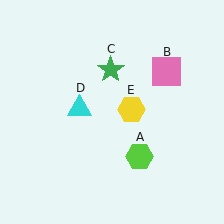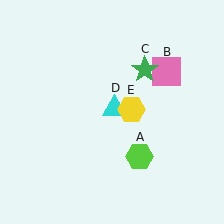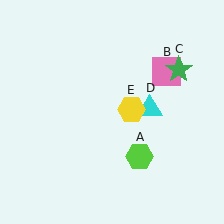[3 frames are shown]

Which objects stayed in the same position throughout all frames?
Lime hexagon (object A) and pink square (object B) and yellow hexagon (object E) remained stationary.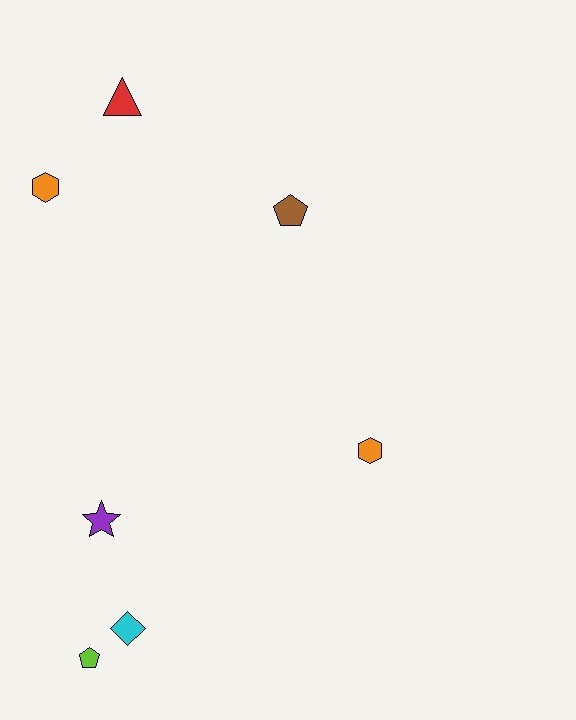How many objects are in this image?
There are 7 objects.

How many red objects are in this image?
There is 1 red object.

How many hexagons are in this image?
There are 2 hexagons.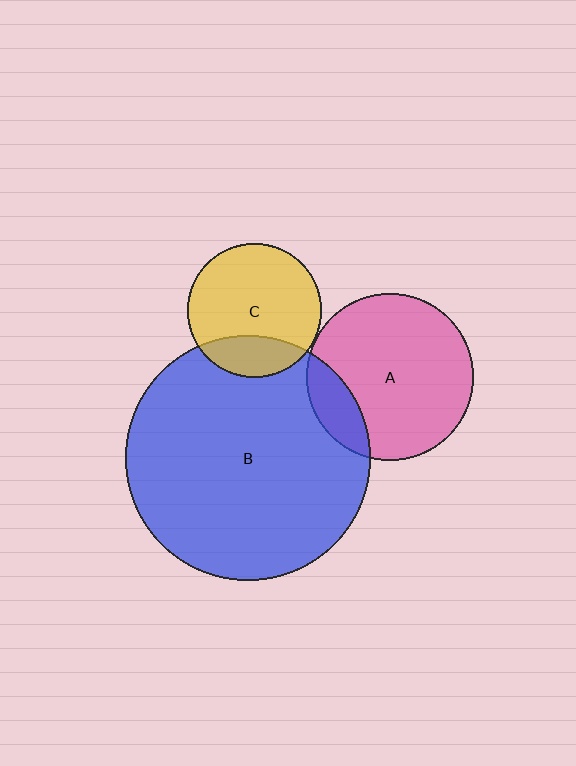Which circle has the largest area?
Circle B (blue).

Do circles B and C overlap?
Yes.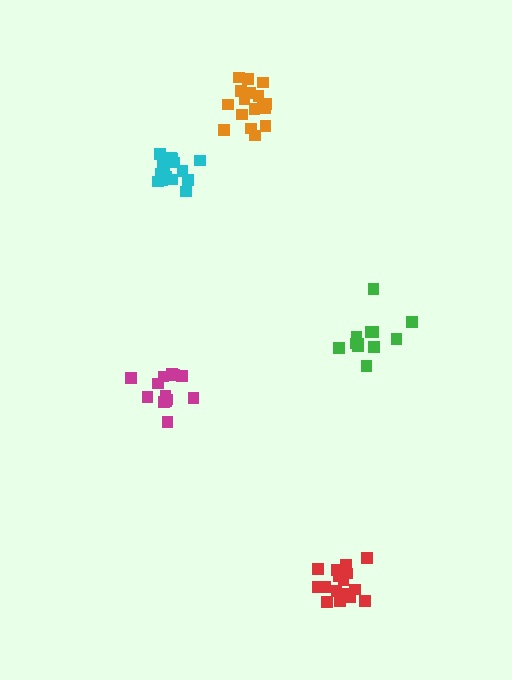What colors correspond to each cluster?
The clusters are colored: orange, magenta, green, red, cyan.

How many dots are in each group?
Group 1: 17 dots, Group 2: 13 dots, Group 3: 12 dots, Group 4: 16 dots, Group 5: 16 dots (74 total).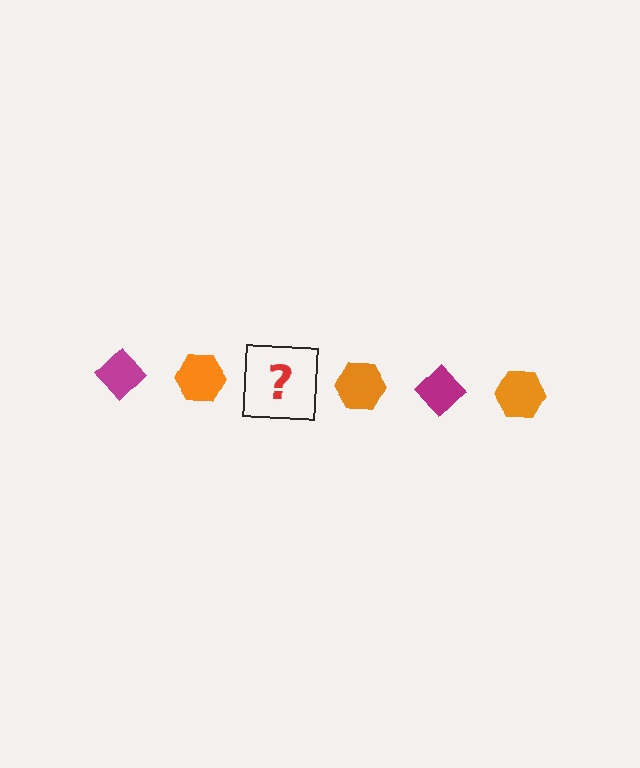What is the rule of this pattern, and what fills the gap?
The rule is that the pattern alternates between magenta diamond and orange hexagon. The gap should be filled with a magenta diamond.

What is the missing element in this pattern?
The missing element is a magenta diamond.